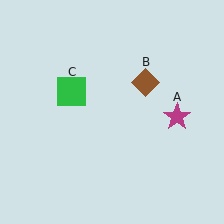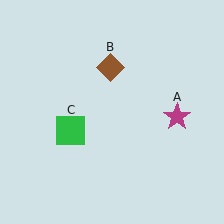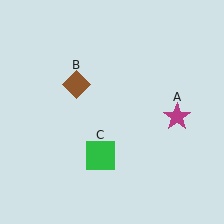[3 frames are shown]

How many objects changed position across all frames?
2 objects changed position: brown diamond (object B), green square (object C).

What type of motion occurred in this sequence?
The brown diamond (object B), green square (object C) rotated counterclockwise around the center of the scene.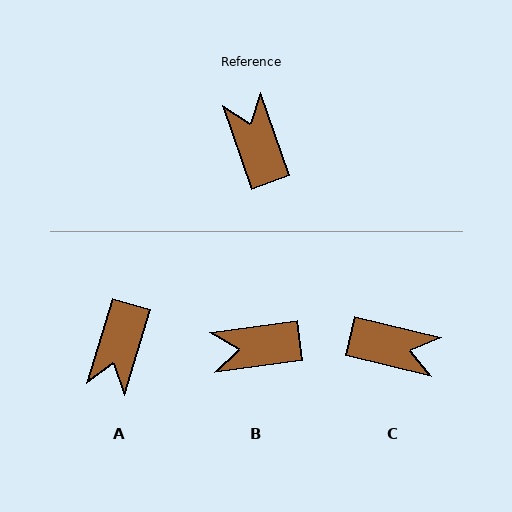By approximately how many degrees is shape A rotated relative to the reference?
Approximately 144 degrees counter-clockwise.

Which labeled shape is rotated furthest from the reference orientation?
A, about 144 degrees away.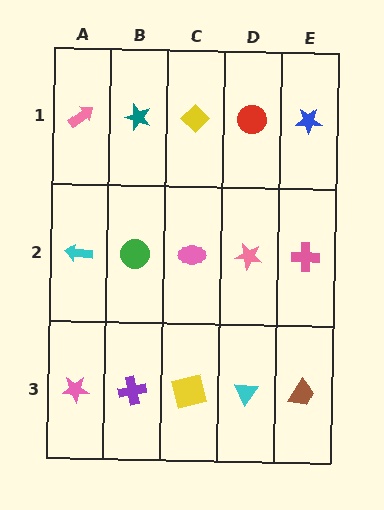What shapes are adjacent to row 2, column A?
A pink arrow (row 1, column A), a pink star (row 3, column A), a green circle (row 2, column B).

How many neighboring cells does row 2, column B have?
4.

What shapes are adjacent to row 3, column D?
A pink star (row 2, column D), a yellow square (row 3, column C), a brown trapezoid (row 3, column E).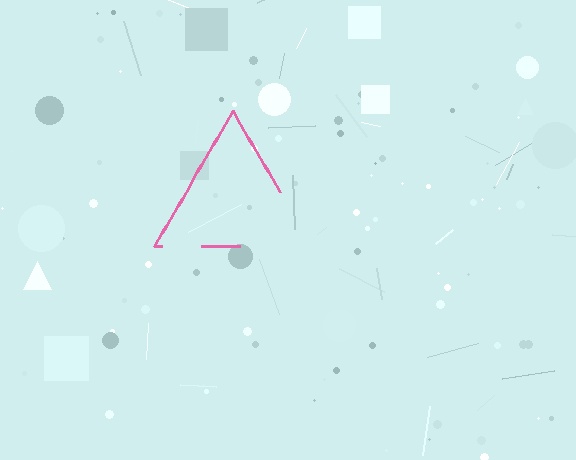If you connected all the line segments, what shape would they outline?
They would outline a triangle.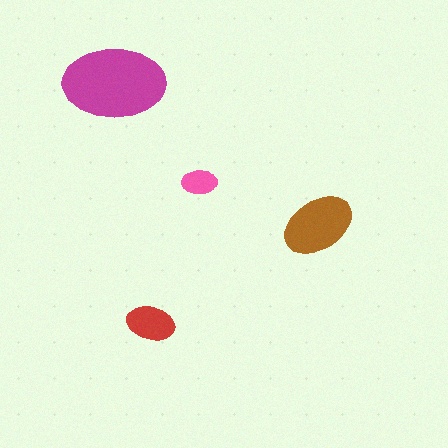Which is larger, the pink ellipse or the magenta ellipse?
The magenta one.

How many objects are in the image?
There are 4 objects in the image.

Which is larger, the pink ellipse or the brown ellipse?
The brown one.